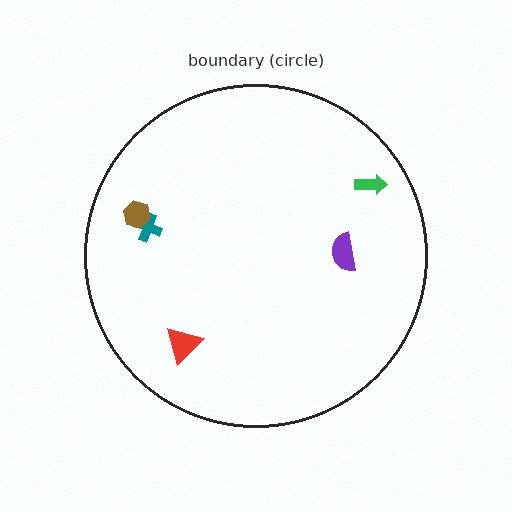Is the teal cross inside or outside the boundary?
Inside.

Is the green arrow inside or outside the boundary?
Inside.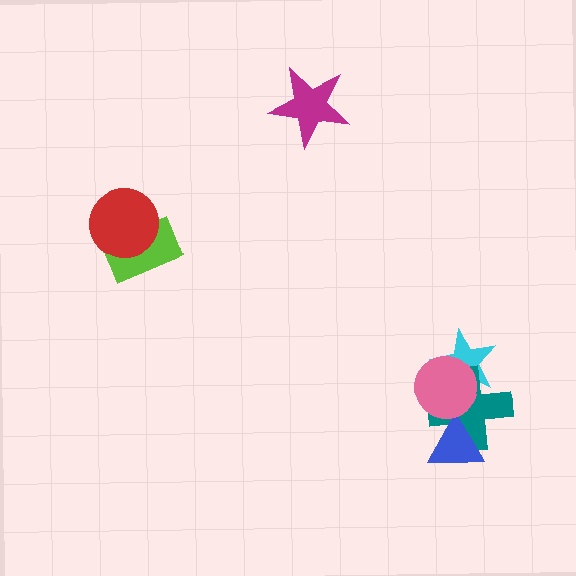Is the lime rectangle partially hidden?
Yes, it is partially covered by another shape.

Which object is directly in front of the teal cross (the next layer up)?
The blue triangle is directly in front of the teal cross.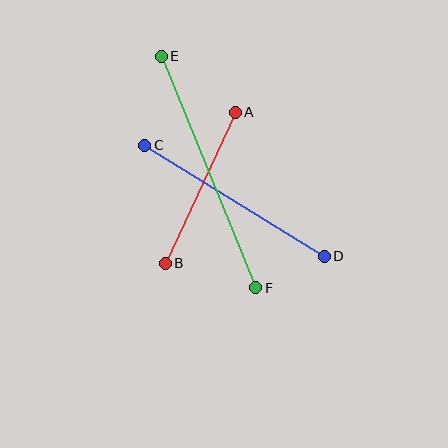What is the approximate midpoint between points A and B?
The midpoint is at approximately (200, 188) pixels.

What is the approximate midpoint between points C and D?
The midpoint is at approximately (235, 201) pixels.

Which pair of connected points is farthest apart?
Points E and F are farthest apart.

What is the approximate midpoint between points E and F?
The midpoint is at approximately (208, 172) pixels.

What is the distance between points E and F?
The distance is approximately 250 pixels.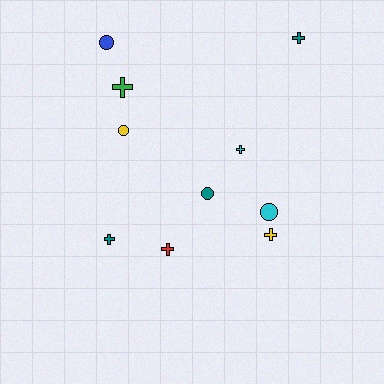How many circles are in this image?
There are 4 circles.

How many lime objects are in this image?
There are no lime objects.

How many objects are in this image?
There are 10 objects.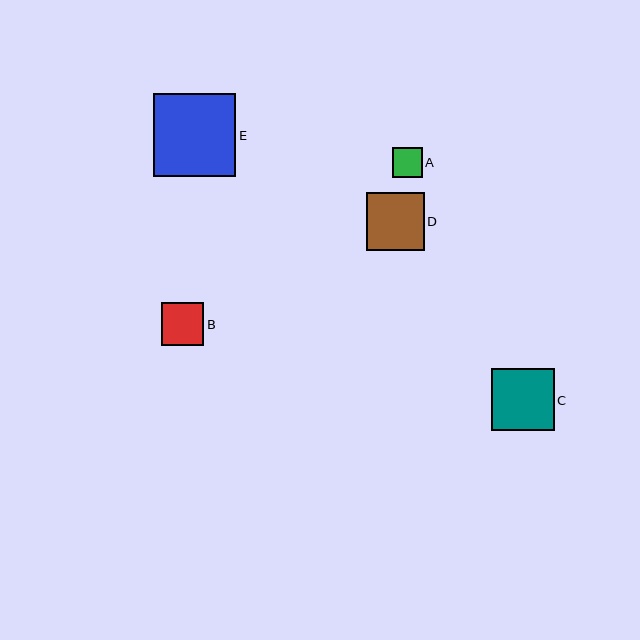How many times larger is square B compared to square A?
Square B is approximately 1.4 times the size of square A.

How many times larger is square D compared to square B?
Square D is approximately 1.4 times the size of square B.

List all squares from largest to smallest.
From largest to smallest: E, C, D, B, A.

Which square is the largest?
Square E is the largest with a size of approximately 83 pixels.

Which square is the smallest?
Square A is the smallest with a size of approximately 30 pixels.